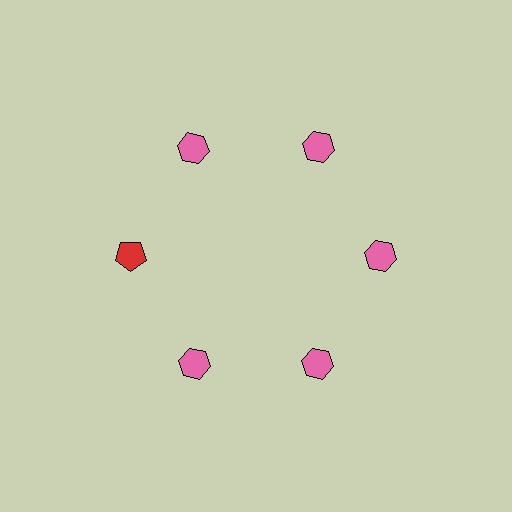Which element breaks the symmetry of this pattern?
The red pentagon at roughly the 9 o'clock position breaks the symmetry. All other shapes are pink hexagons.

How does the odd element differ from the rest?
It differs in both color (red instead of pink) and shape (pentagon instead of hexagon).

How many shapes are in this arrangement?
There are 6 shapes arranged in a ring pattern.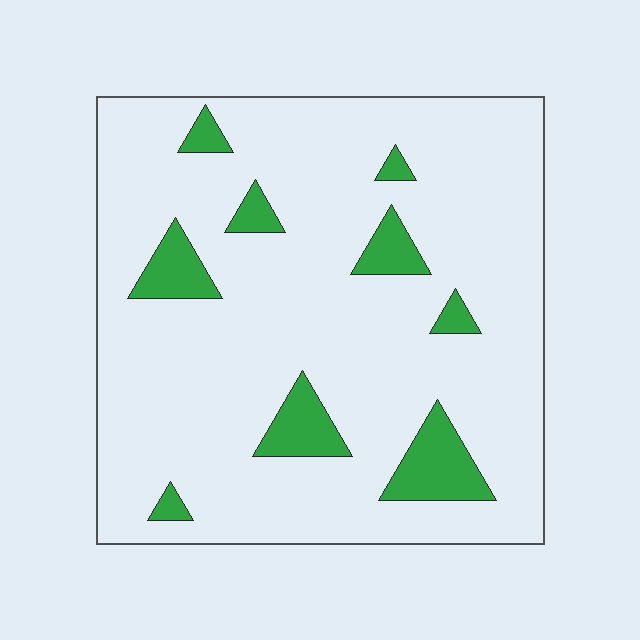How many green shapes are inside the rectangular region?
9.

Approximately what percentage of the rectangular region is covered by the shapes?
Approximately 10%.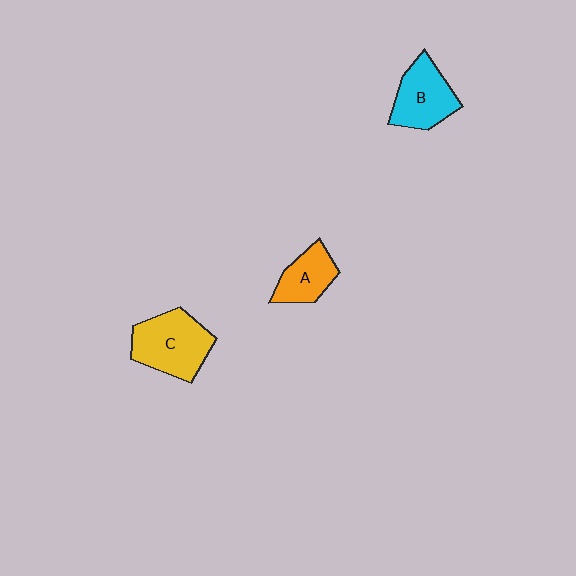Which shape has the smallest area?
Shape A (orange).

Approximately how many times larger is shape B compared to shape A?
Approximately 1.3 times.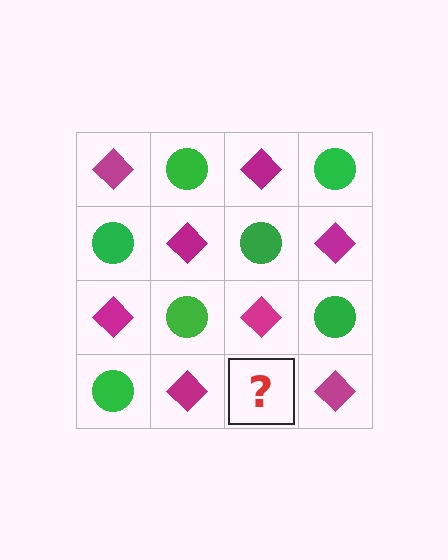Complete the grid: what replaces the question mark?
The question mark should be replaced with a green circle.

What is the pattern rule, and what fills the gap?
The rule is that it alternates magenta diamond and green circle in a checkerboard pattern. The gap should be filled with a green circle.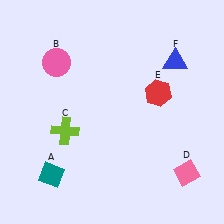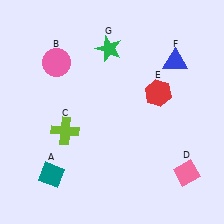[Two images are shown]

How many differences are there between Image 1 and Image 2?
There is 1 difference between the two images.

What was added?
A green star (G) was added in Image 2.